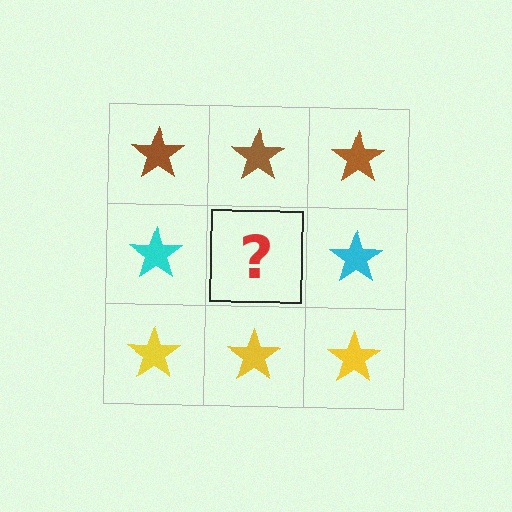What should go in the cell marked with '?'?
The missing cell should contain a cyan star.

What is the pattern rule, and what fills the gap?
The rule is that each row has a consistent color. The gap should be filled with a cyan star.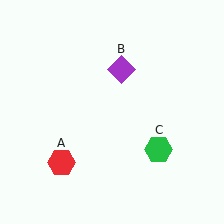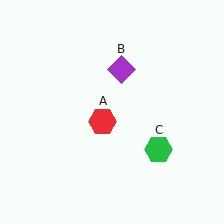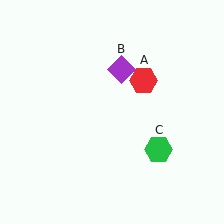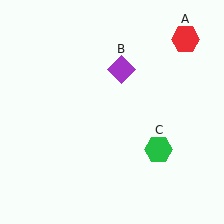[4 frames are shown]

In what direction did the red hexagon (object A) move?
The red hexagon (object A) moved up and to the right.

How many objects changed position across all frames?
1 object changed position: red hexagon (object A).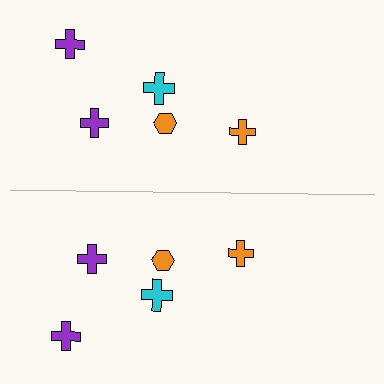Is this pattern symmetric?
Yes, this pattern has bilateral (reflection) symmetry.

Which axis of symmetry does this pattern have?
The pattern has a horizontal axis of symmetry running through the center of the image.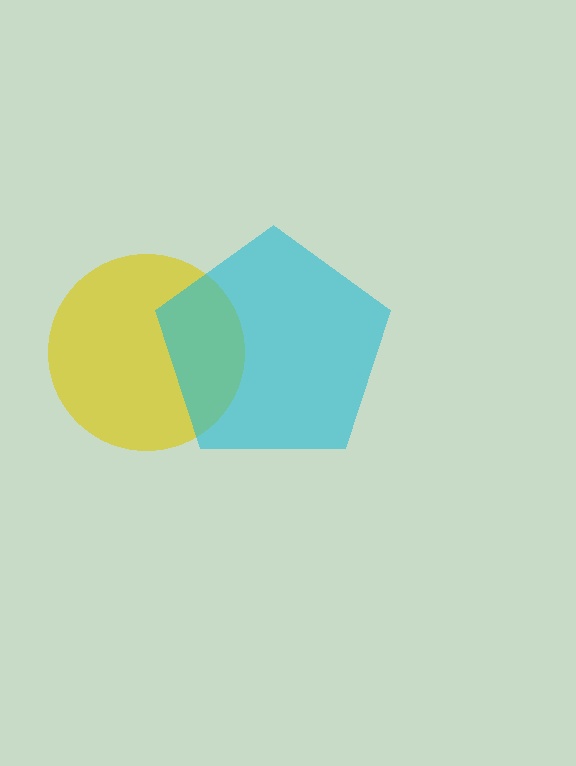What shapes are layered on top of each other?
The layered shapes are: a yellow circle, a cyan pentagon.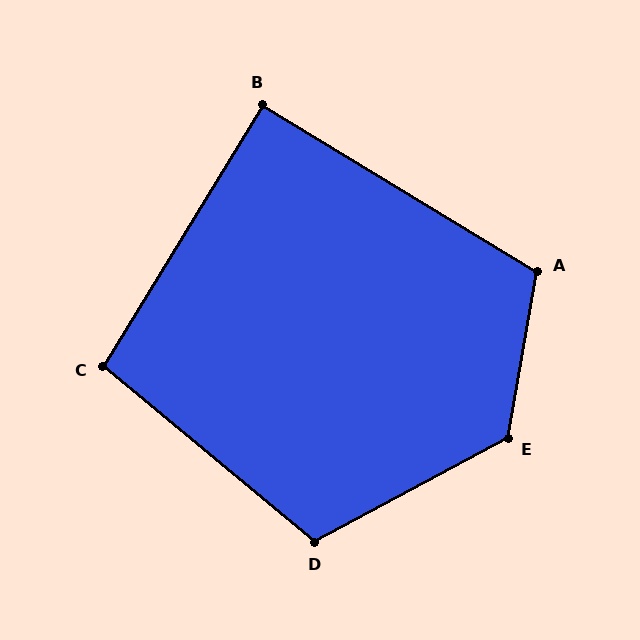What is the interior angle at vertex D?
Approximately 112 degrees (obtuse).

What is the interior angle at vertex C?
Approximately 98 degrees (obtuse).